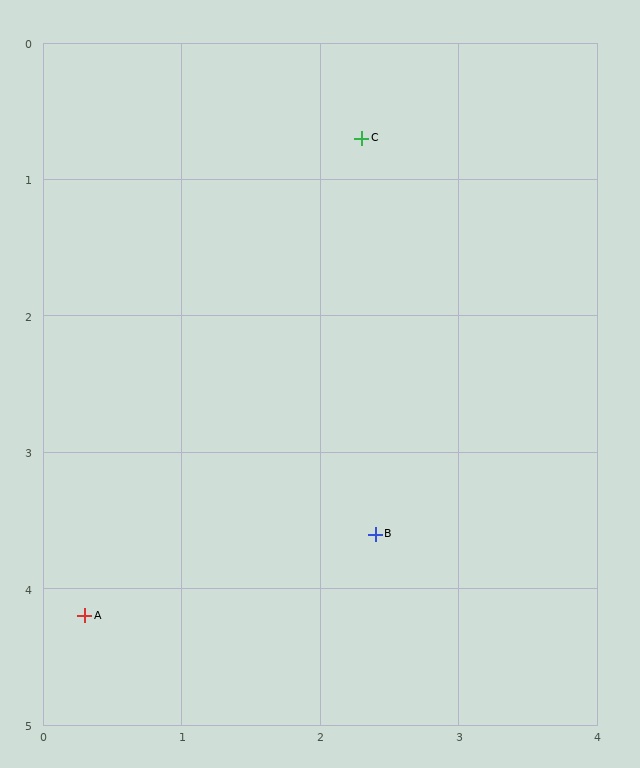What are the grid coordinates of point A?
Point A is at approximately (0.3, 4.2).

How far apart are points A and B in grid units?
Points A and B are about 2.2 grid units apart.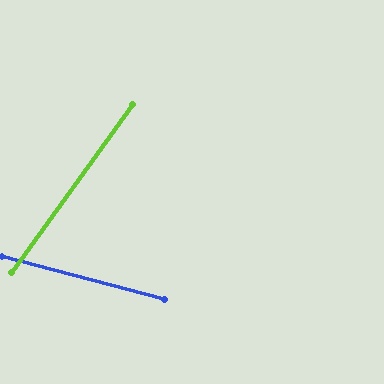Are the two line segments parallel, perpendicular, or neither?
Neither parallel nor perpendicular — they differ by about 69°.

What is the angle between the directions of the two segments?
Approximately 69 degrees.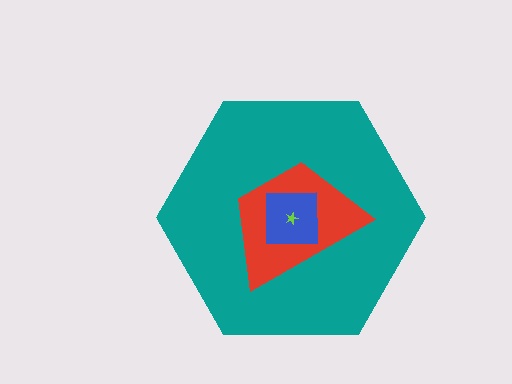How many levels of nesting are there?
4.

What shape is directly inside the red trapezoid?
The blue square.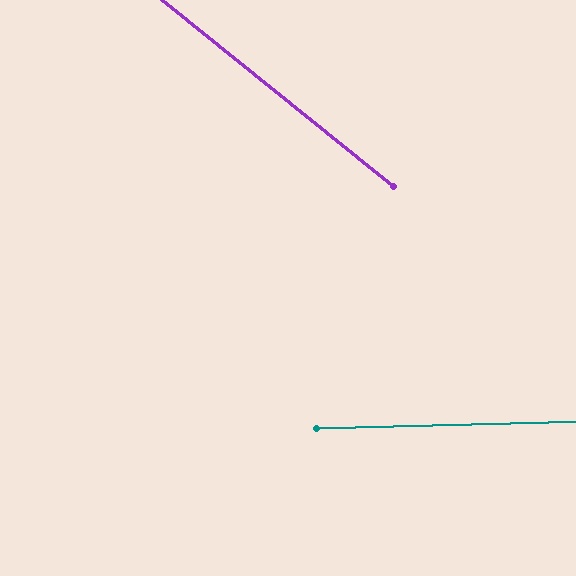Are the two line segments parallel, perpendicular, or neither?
Neither parallel nor perpendicular — they differ by about 41°.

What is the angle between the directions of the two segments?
Approximately 41 degrees.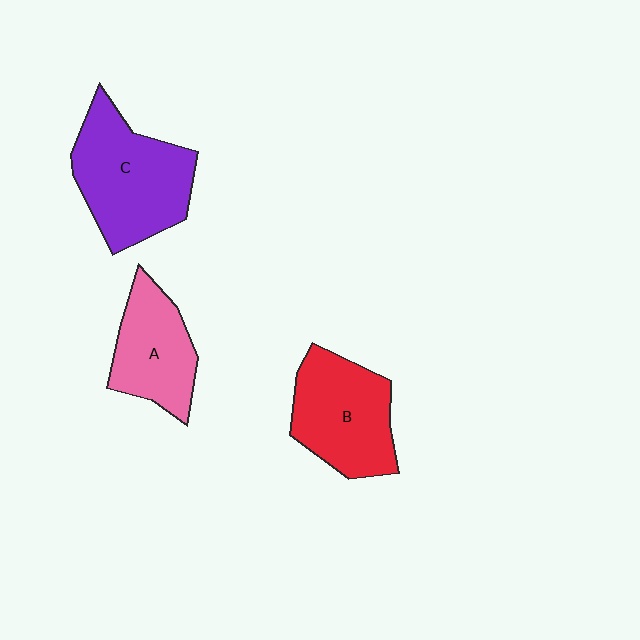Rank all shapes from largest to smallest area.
From largest to smallest: C (purple), B (red), A (pink).